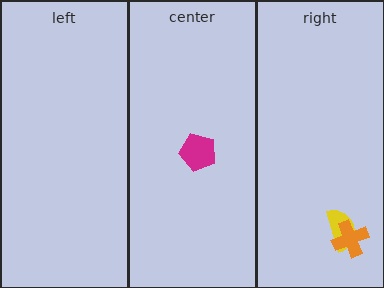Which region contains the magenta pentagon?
The center region.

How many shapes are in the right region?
2.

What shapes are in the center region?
The magenta pentagon.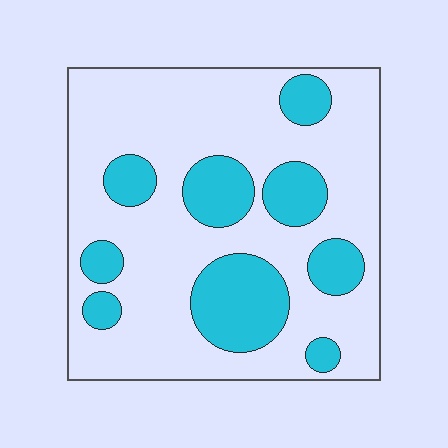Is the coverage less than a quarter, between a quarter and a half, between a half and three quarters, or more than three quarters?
Between a quarter and a half.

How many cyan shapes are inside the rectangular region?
9.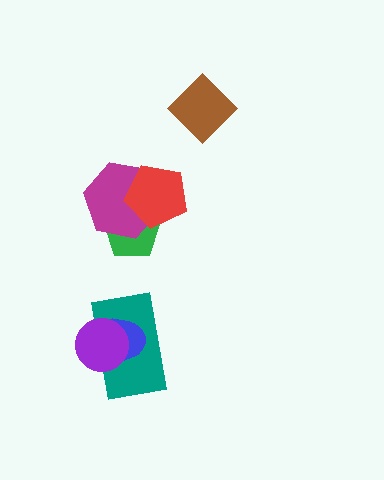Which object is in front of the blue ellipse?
The purple circle is in front of the blue ellipse.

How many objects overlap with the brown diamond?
0 objects overlap with the brown diamond.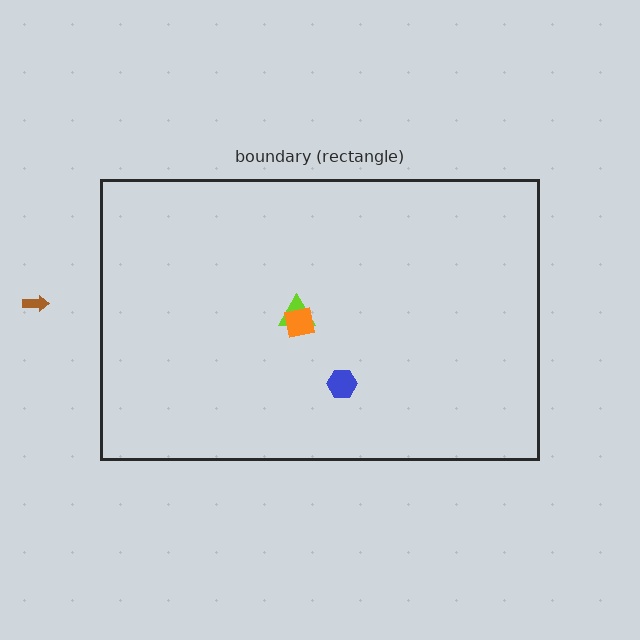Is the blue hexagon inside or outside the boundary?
Inside.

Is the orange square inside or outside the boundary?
Inside.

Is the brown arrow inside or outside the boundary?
Outside.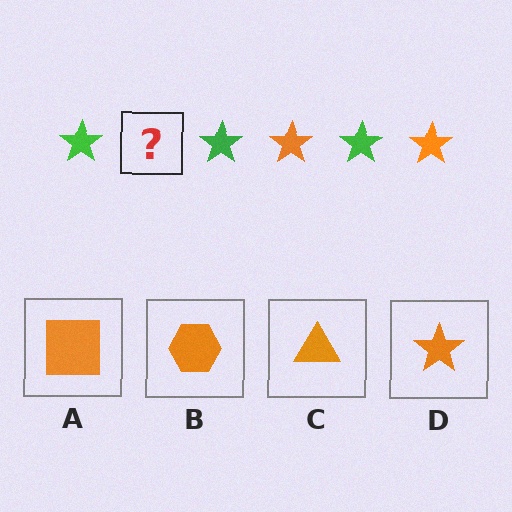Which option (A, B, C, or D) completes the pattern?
D.